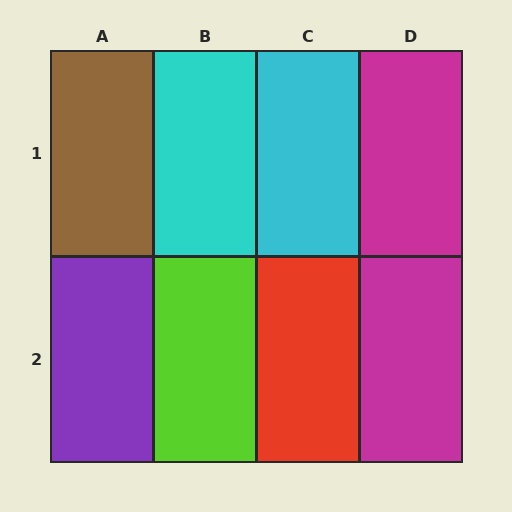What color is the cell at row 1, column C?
Cyan.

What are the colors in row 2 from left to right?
Purple, lime, red, magenta.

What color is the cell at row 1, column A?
Brown.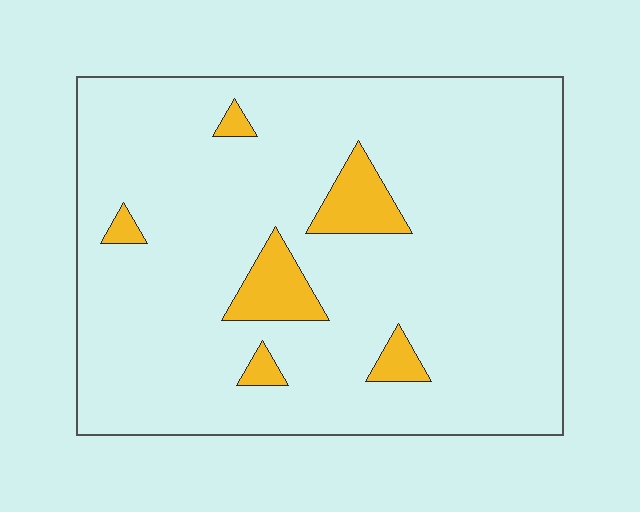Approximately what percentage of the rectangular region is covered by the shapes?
Approximately 10%.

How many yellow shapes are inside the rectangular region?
6.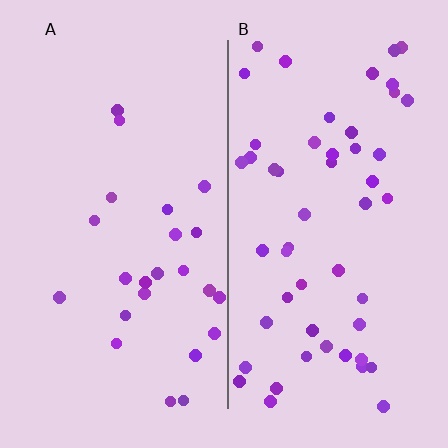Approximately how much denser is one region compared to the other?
Approximately 2.2× — region B over region A.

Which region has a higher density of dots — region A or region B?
B (the right).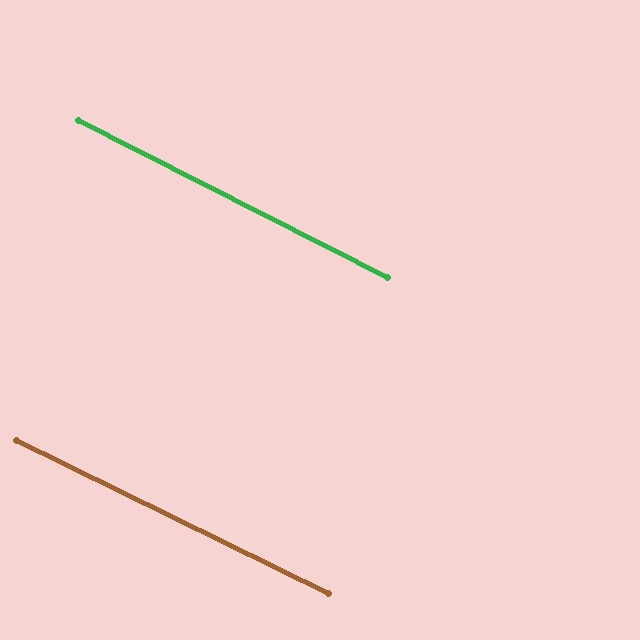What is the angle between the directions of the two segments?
Approximately 1 degree.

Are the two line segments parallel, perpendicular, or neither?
Parallel — their directions differ by only 0.8°.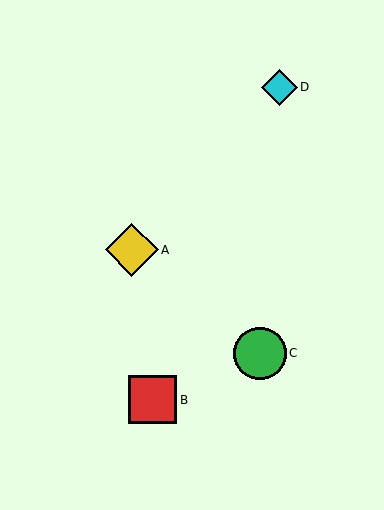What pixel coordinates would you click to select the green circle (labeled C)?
Click at (260, 354) to select the green circle C.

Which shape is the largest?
The yellow diamond (labeled A) is the largest.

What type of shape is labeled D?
Shape D is a cyan diamond.